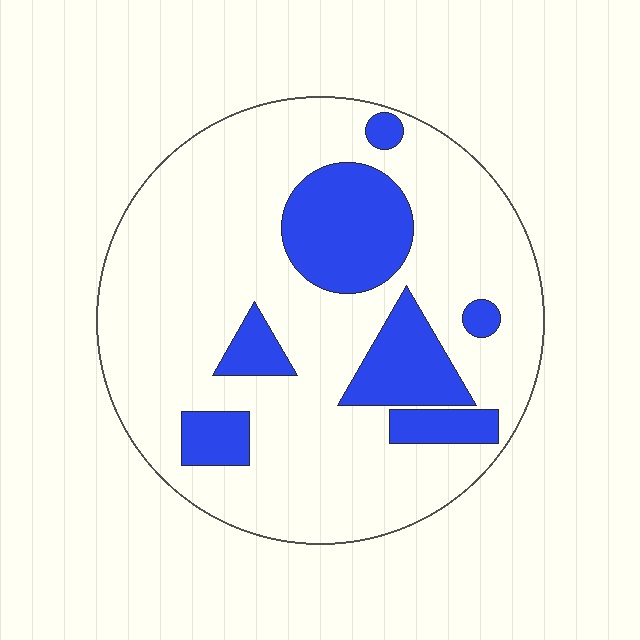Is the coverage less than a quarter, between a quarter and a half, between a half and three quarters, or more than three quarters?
Less than a quarter.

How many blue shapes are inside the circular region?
7.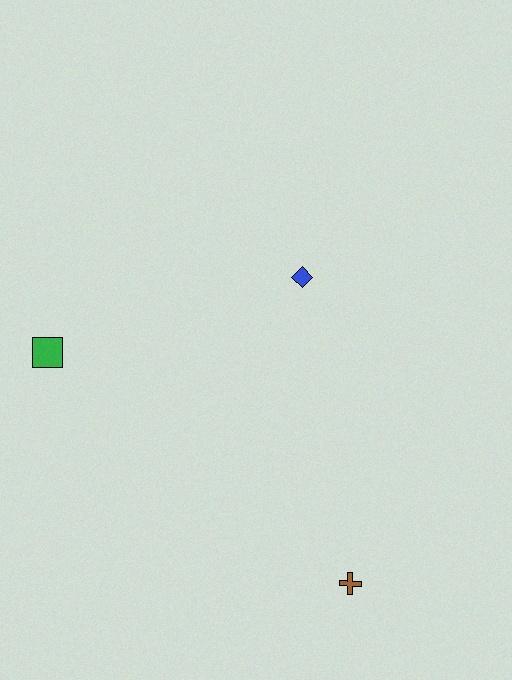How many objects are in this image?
There are 3 objects.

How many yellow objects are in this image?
There are no yellow objects.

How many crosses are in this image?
There is 1 cross.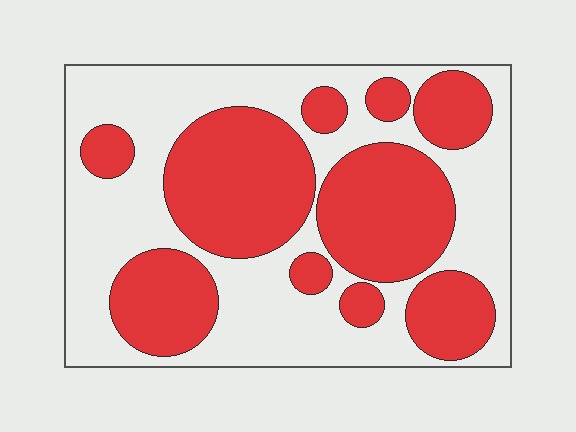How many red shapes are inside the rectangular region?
10.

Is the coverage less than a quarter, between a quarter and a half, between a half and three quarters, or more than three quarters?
Between a quarter and a half.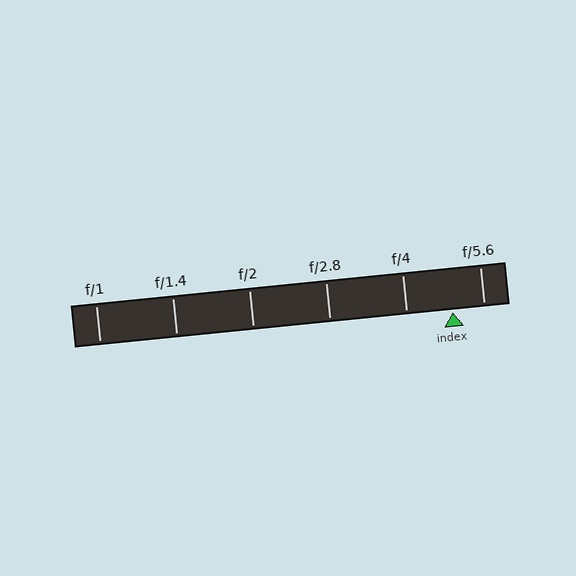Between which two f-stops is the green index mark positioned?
The index mark is between f/4 and f/5.6.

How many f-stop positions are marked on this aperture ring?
There are 6 f-stop positions marked.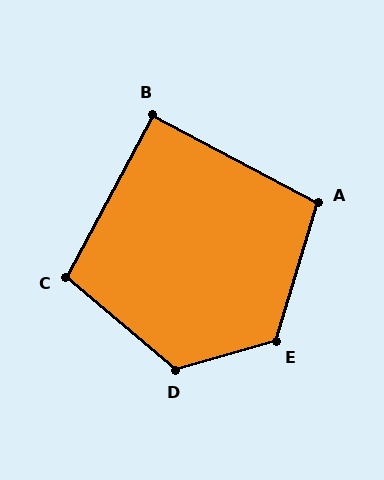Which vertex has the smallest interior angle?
B, at approximately 90 degrees.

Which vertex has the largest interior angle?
D, at approximately 123 degrees.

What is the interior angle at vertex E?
Approximately 123 degrees (obtuse).